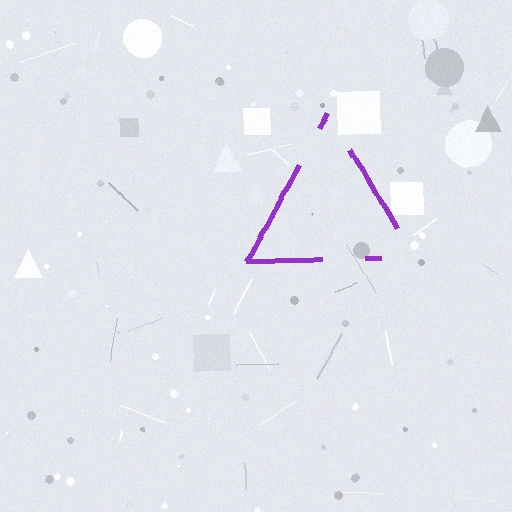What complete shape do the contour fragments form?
The contour fragments form a triangle.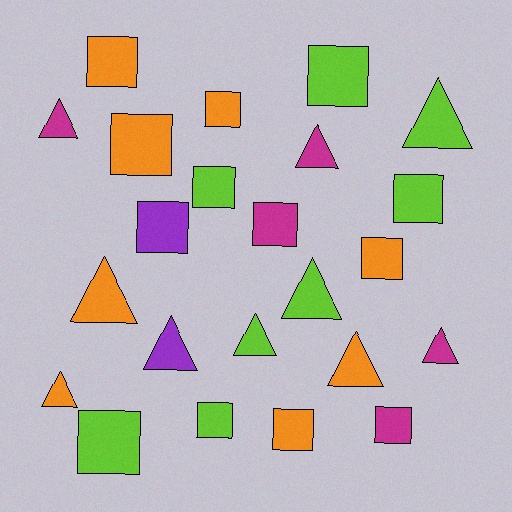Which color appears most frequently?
Lime, with 8 objects.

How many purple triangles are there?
There is 1 purple triangle.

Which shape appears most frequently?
Square, with 13 objects.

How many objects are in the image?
There are 23 objects.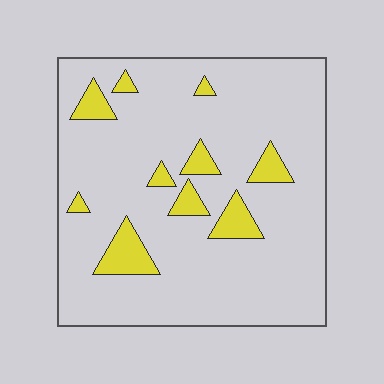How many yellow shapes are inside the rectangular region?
10.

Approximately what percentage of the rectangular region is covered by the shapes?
Approximately 10%.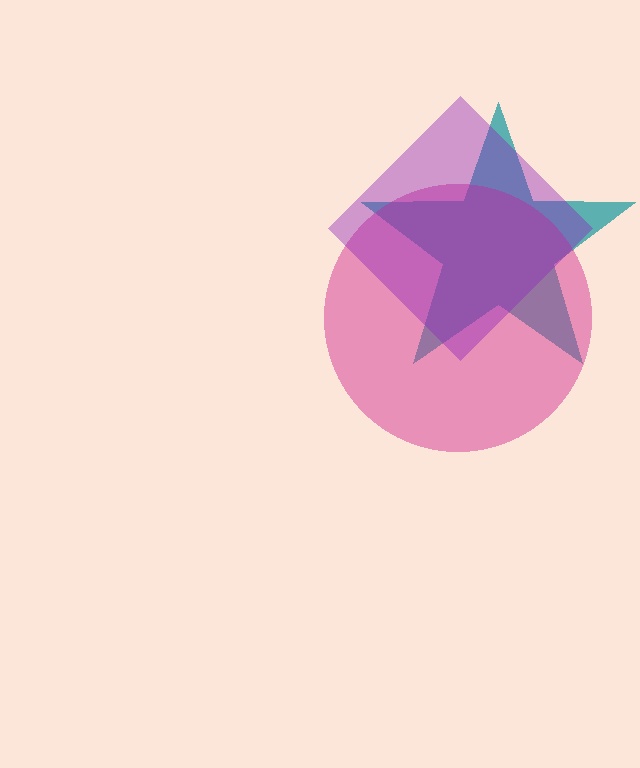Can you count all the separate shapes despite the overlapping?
Yes, there are 3 separate shapes.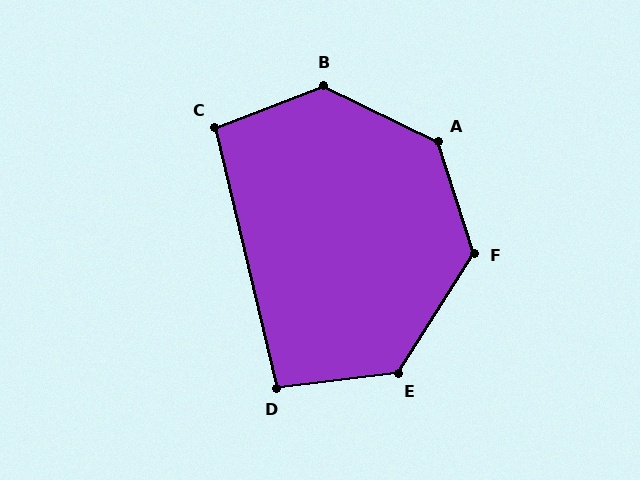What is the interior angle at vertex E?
Approximately 129 degrees (obtuse).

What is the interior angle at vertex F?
Approximately 130 degrees (obtuse).